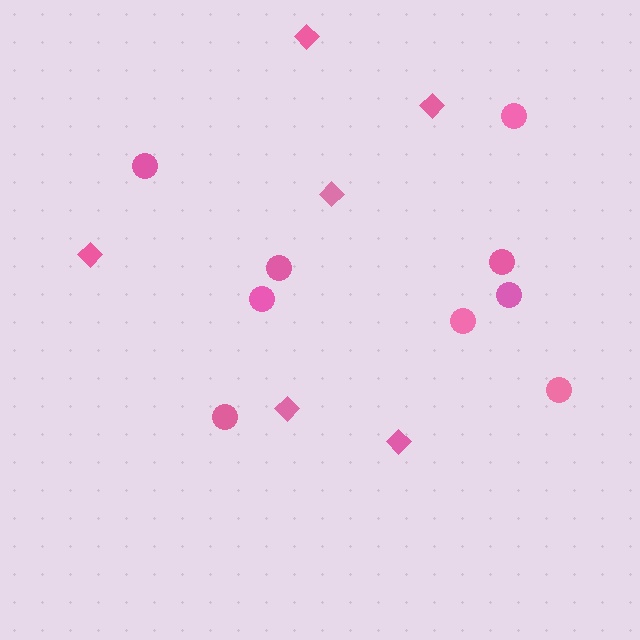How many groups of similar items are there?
There are 2 groups: one group of diamonds (6) and one group of circles (9).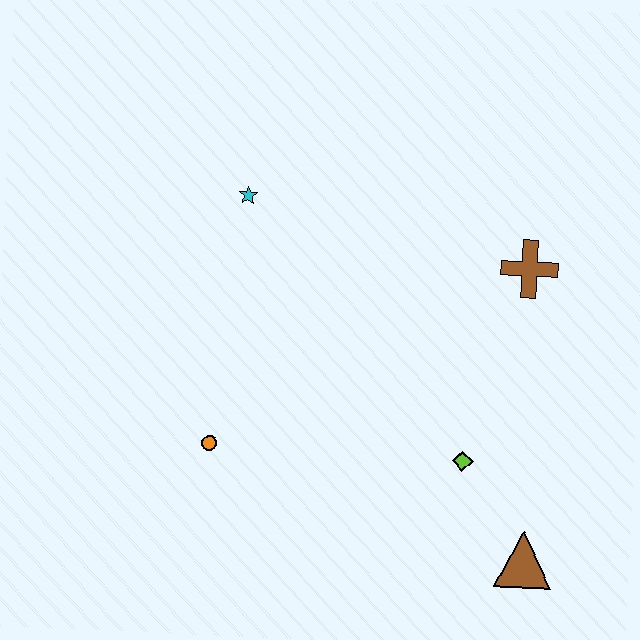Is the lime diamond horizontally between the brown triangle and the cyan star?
Yes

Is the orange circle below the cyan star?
Yes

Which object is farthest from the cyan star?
The brown triangle is farthest from the cyan star.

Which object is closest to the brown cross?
The lime diamond is closest to the brown cross.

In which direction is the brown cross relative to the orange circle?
The brown cross is to the right of the orange circle.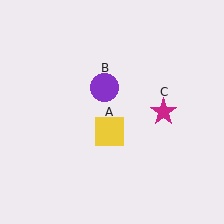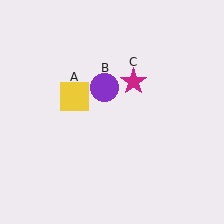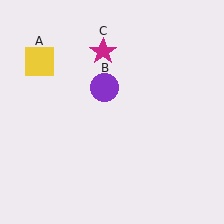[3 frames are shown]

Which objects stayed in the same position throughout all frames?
Purple circle (object B) remained stationary.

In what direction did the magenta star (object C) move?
The magenta star (object C) moved up and to the left.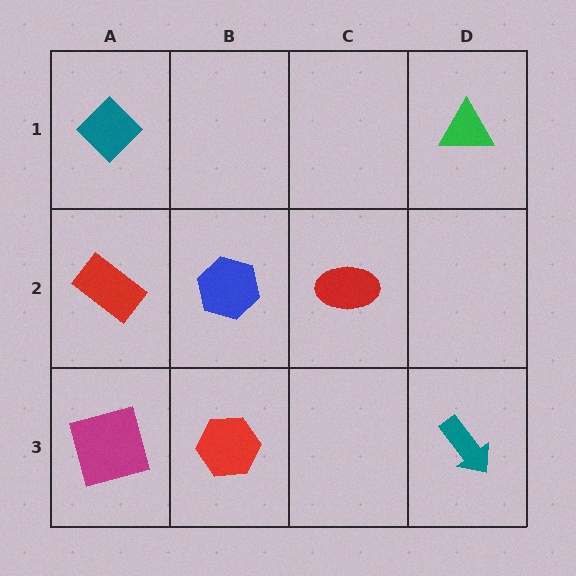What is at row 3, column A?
A magenta square.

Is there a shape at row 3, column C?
No, that cell is empty.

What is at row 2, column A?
A red rectangle.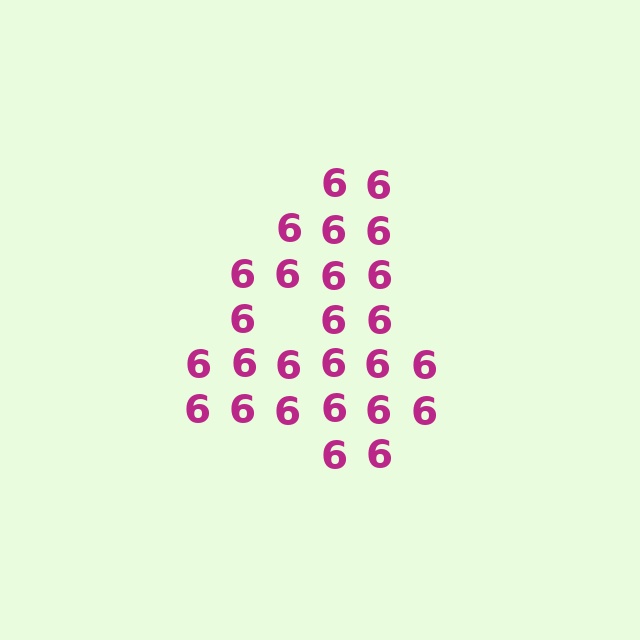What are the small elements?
The small elements are digit 6's.